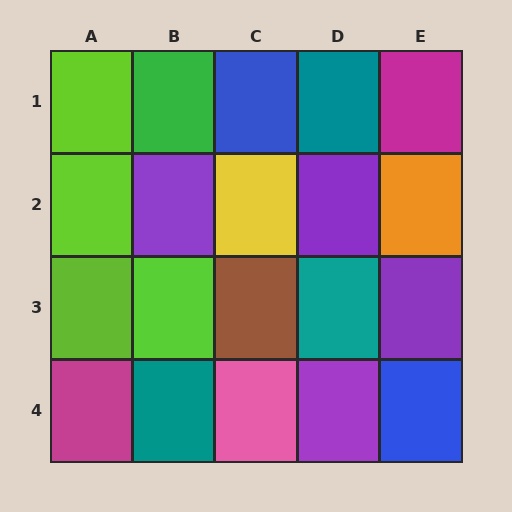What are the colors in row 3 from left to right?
Lime, lime, brown, teal, purple.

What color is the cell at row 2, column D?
Purple.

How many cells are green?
1 cell is green.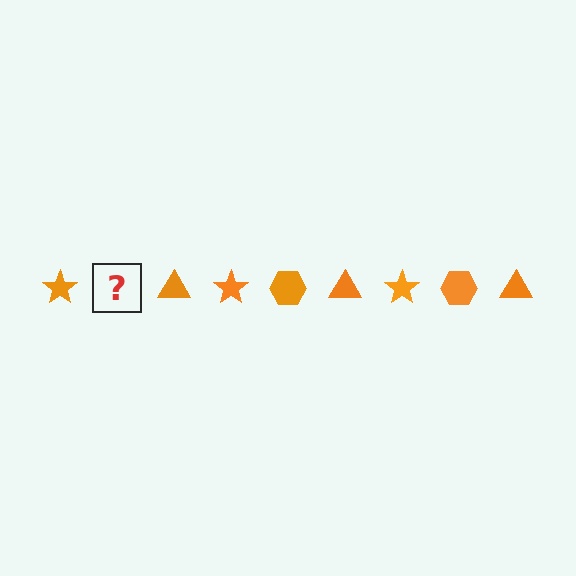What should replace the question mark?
The question mark should be replaced with an orange hexagon.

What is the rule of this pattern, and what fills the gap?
The rule is that the pattern cycles through star, hexagon, triangle shapes in orange. The gap should be filled with an orange hexagon.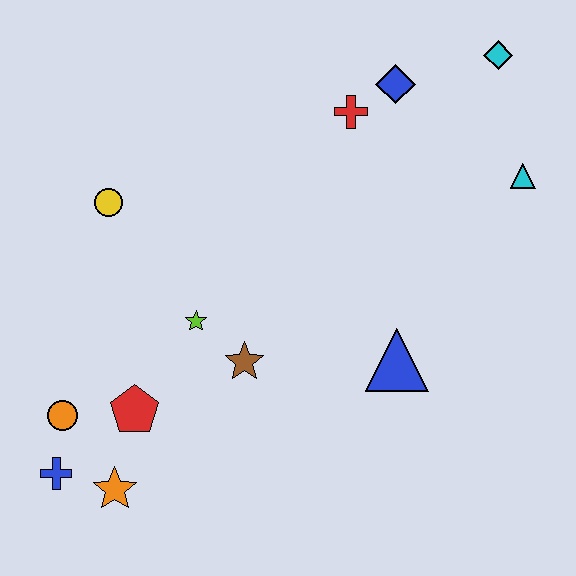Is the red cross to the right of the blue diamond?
No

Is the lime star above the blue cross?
Yes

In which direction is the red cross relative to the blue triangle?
The red cross is above the blue triangle.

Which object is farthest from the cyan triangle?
The blue cross is farthest from the cyan triangle.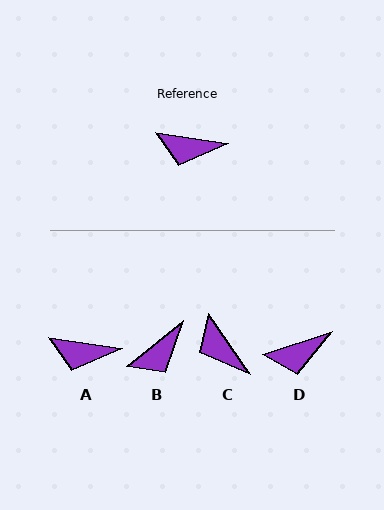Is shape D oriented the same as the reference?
No, it is off by about 26 degrees.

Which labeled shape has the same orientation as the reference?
A.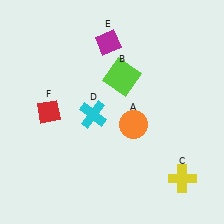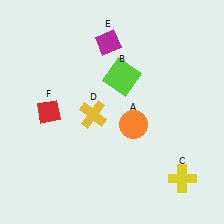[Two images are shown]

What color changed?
The cross (D) changed from cyan in Image 1 to yellow in Image 2.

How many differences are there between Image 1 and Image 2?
There is 1 difference between the two images.